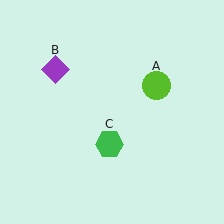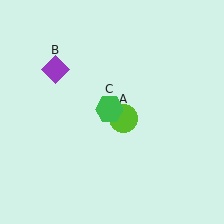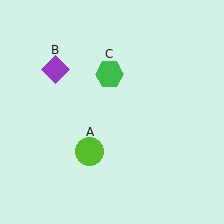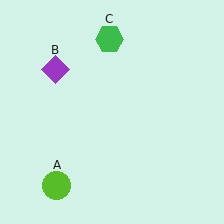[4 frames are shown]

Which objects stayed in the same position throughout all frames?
Purple diamond (object B) remained stationary.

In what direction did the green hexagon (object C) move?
The green hexagon (object C) moved up.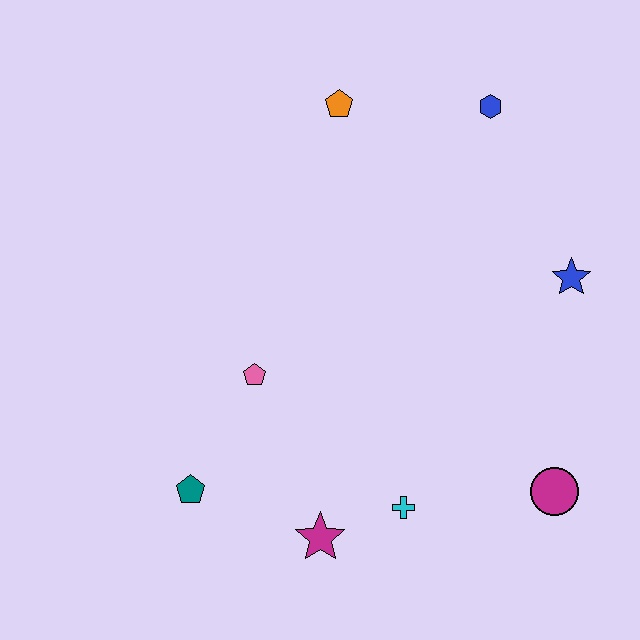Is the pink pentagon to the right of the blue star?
No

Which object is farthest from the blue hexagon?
The teal pentagon is farthest from the blue hexagon.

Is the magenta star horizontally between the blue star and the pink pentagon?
Yes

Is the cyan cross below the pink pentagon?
Yes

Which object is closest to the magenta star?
The cyan cross is closest to the magenta star.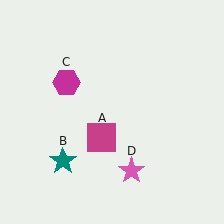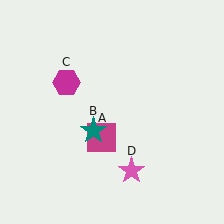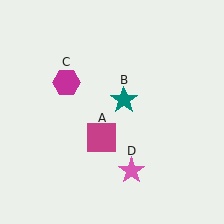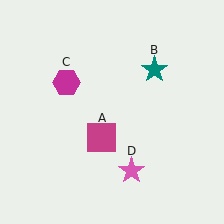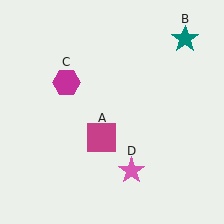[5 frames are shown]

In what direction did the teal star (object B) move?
The teal star (object B) moved up and to the right.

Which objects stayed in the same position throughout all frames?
Magenta square (object A) and magenta hexagon (object C) and pink star (object D) remained stationary.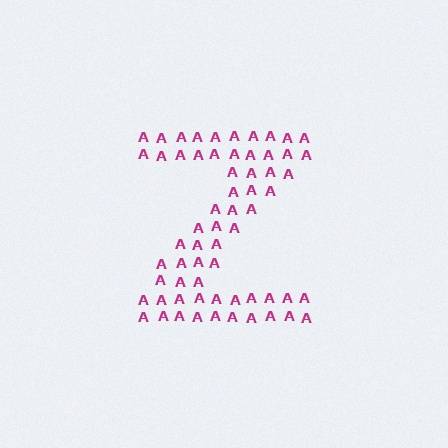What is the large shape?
The large shape is the letter Z.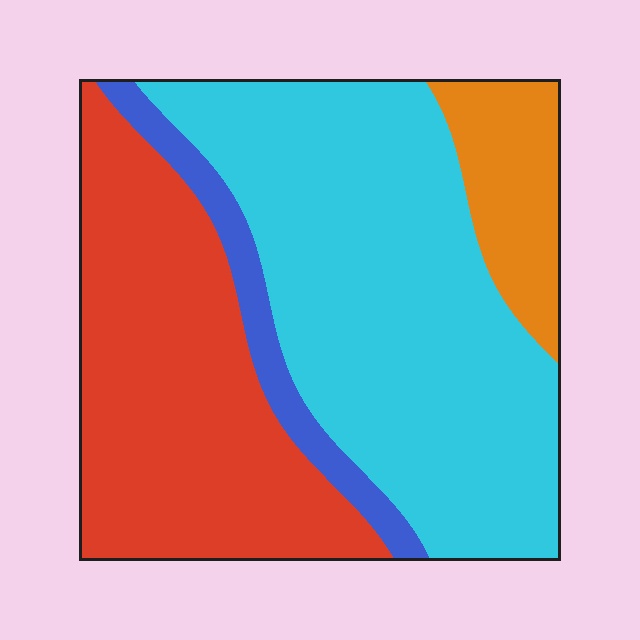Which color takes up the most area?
Cyan, at roughly 50%.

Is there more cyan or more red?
Cyan.